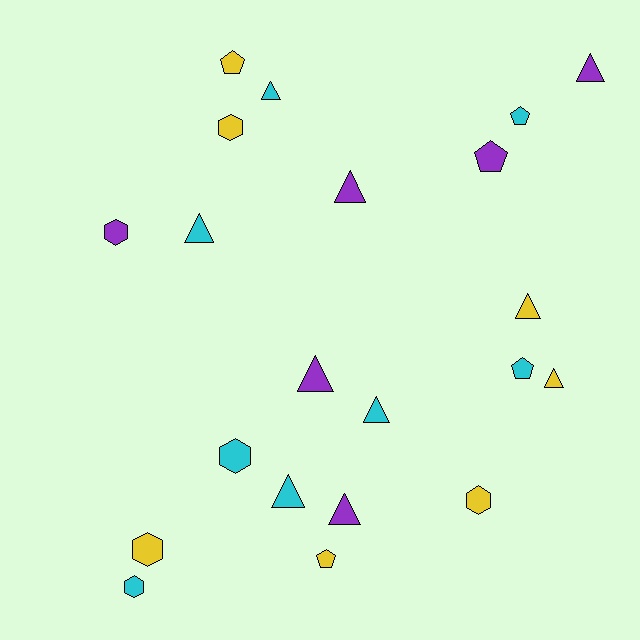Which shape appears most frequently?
Triangle, with 10 objects.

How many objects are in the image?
There are 21 objects.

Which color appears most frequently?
Cyan, with 8 objects.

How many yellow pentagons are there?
There are 2 yellow pentagons.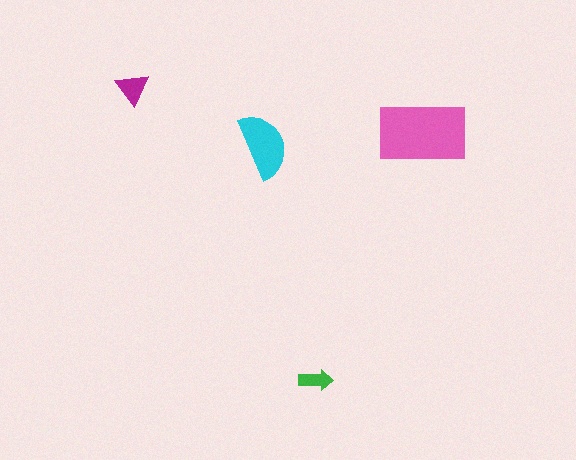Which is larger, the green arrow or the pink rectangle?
The pink rectangle.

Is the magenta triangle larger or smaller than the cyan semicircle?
Smaller.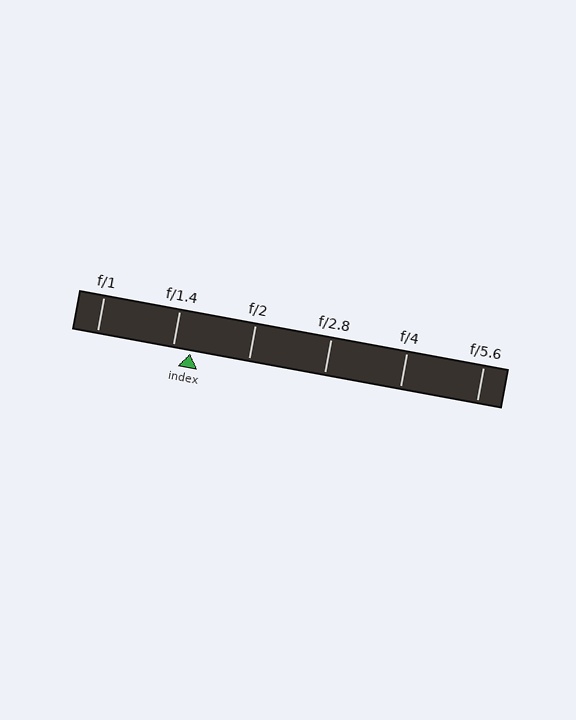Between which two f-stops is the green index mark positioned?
The index mark is between f/1.4 and f/2.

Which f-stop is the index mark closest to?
The index mark is closest to f/1.4.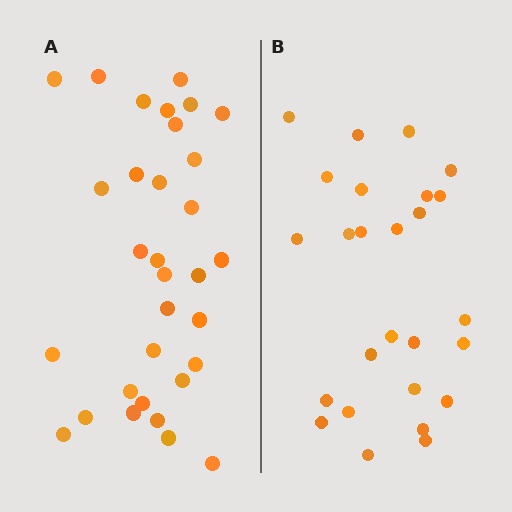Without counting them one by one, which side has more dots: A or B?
Region A (the left region) has more dots.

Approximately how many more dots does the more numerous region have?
Region A has about 6 more dots than region B.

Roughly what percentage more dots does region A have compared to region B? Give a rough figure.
About 25% more.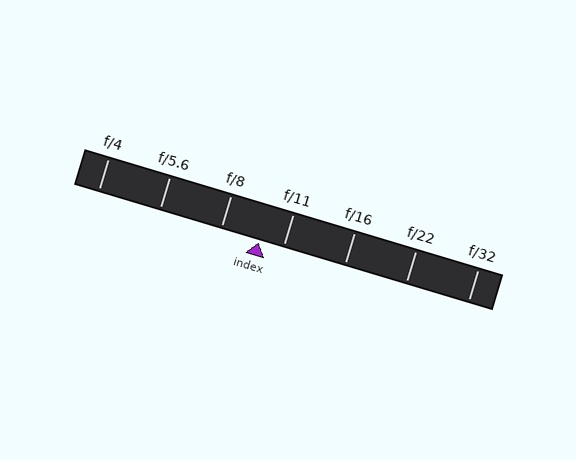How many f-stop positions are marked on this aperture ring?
There are 7 f-stop positions marked.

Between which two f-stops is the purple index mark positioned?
The index mark is between f/8 and f/11.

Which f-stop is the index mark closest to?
The index mark is closest to f/11.